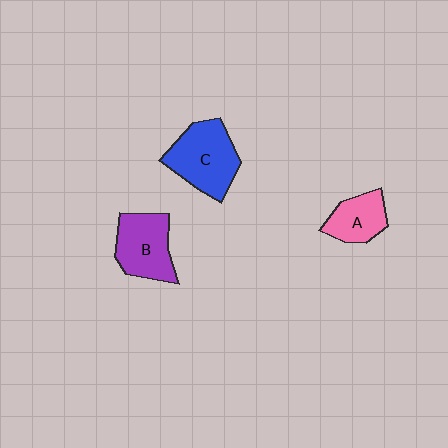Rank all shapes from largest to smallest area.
From largest to smallest: C (blue), B (purple), A (pink).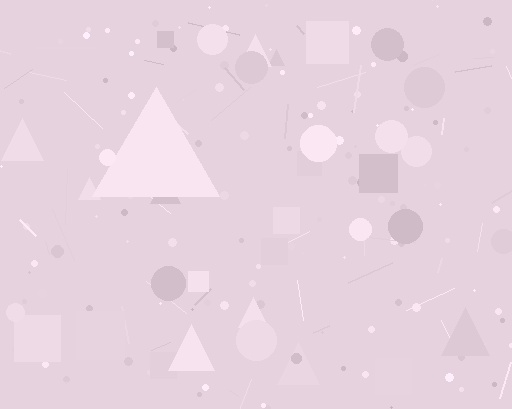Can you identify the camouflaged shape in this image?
The camouflaged shape is a triangle.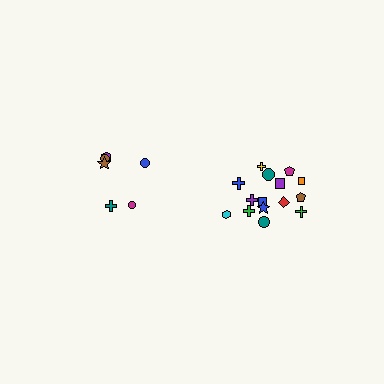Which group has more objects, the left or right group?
The right group.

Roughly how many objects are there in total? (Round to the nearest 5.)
Roughly 20 objects in total.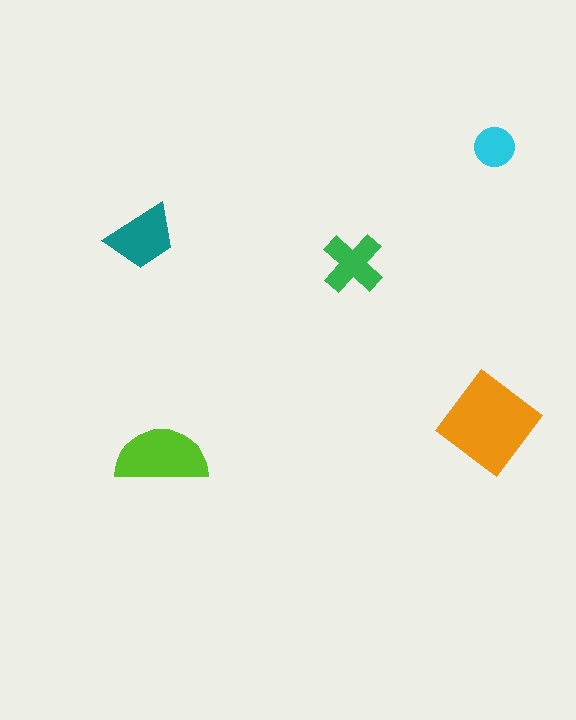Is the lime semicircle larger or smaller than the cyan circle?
Larger.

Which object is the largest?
The orange diamond.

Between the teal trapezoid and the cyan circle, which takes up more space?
The teal trapezoid.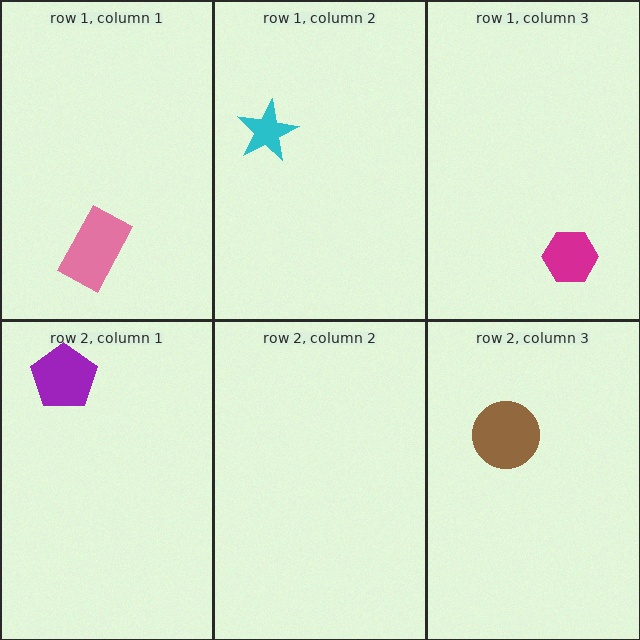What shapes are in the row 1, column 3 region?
The magenta hexagon.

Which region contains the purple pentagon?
The row 2, column 1 region.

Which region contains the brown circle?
The row 2, column 3 region.